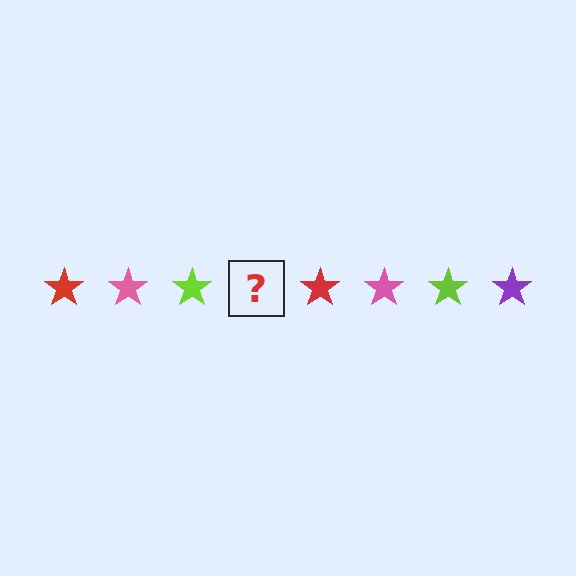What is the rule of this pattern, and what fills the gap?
The rule is that the pattern cycles through red, pink, lime, purple stars. The gap should be filled with a purple star.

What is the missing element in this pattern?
The missing element is a purple star.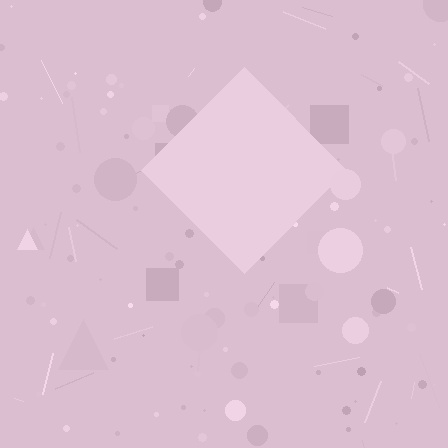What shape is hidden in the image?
A diamond is hidden in the image.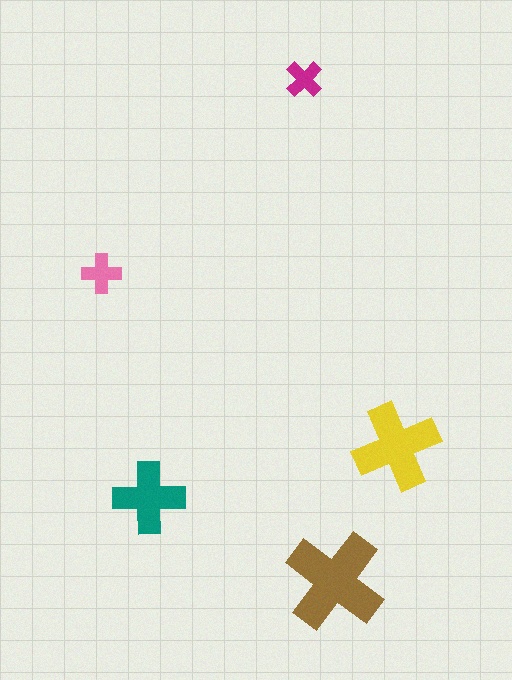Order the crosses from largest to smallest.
the brown one, the yellow one, the teal one, the pink one, the magenta one.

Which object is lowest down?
The brown cross is bottommost.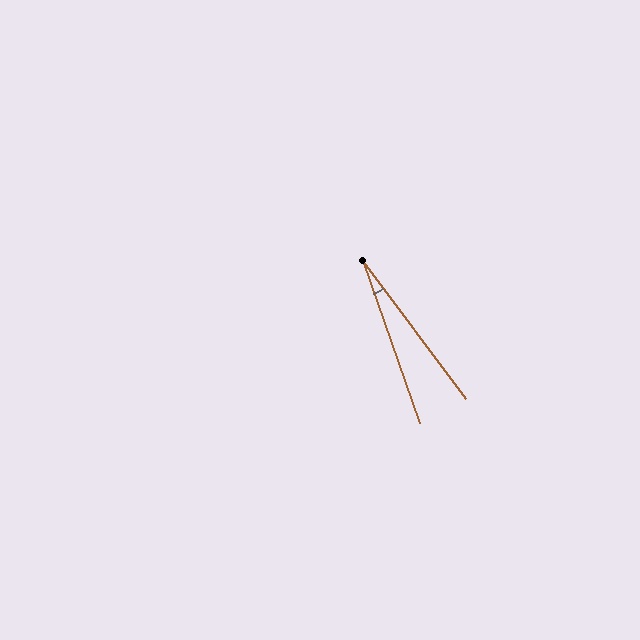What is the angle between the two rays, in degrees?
Approximately 17 degrees.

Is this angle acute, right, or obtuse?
It is acute.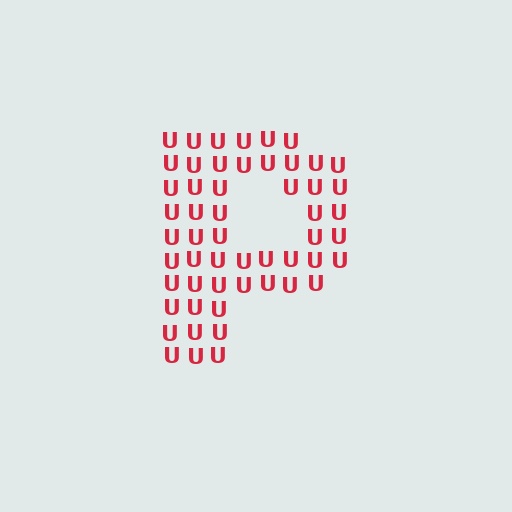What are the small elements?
The small elements are letter U's.